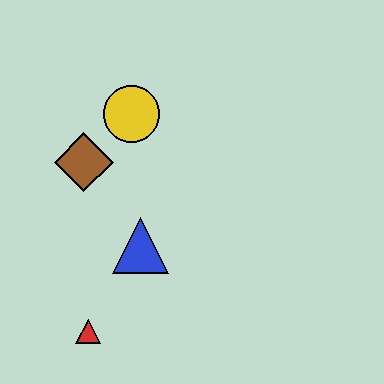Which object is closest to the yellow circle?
The brown diamond is closest to the yellow circle.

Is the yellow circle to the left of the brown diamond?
No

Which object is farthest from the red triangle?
The yellow circle is farthest from the red triangle.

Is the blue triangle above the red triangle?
Yes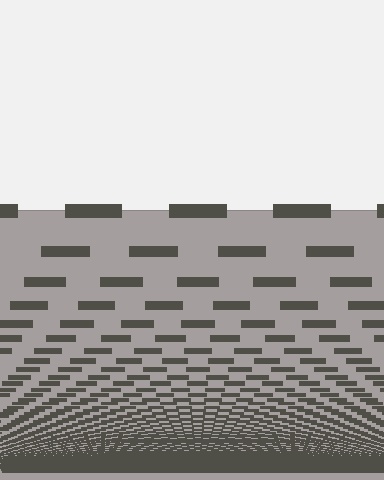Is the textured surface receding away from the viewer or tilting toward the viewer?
The surface appears to tilt toward the viewer. Texture elements get larger and sparser toward the top.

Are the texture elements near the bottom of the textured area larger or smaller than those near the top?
Smaller. The gradient is inverted — elements near the bottom are smaller and denser.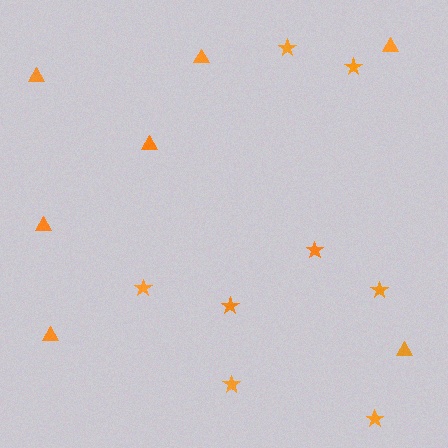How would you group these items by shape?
There are 2 groups: one group of stars (8) and one group of triangles (7).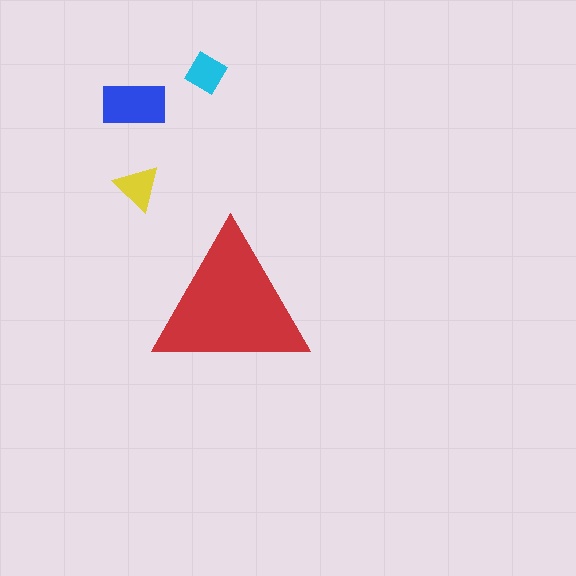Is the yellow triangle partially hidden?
No, the yellow triangle is fully visible.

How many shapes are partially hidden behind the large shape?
0 shapes are partially hidden.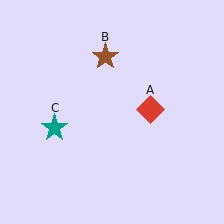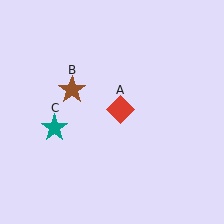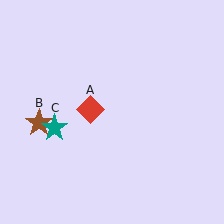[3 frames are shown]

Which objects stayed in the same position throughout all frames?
Teal star (object C) remained stationary.